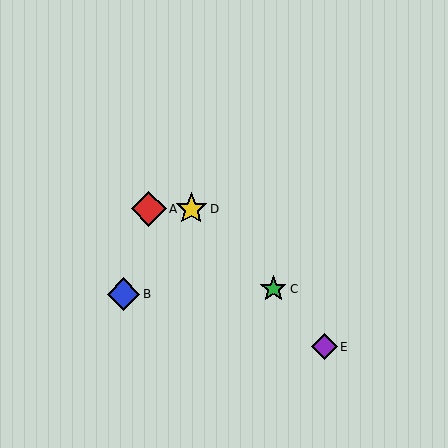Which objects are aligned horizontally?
Objects A, D are aligned horizontally.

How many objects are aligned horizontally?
2 objects (A, D) are aligned horizontally.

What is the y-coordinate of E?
Object E is at y≈347.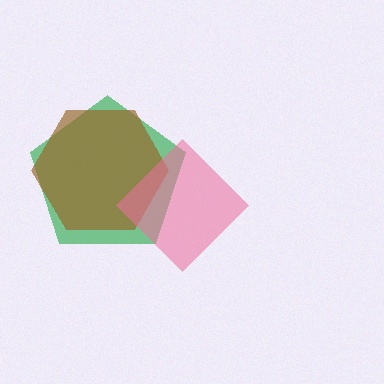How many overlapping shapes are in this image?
There are 3 overlapping shapes in the image.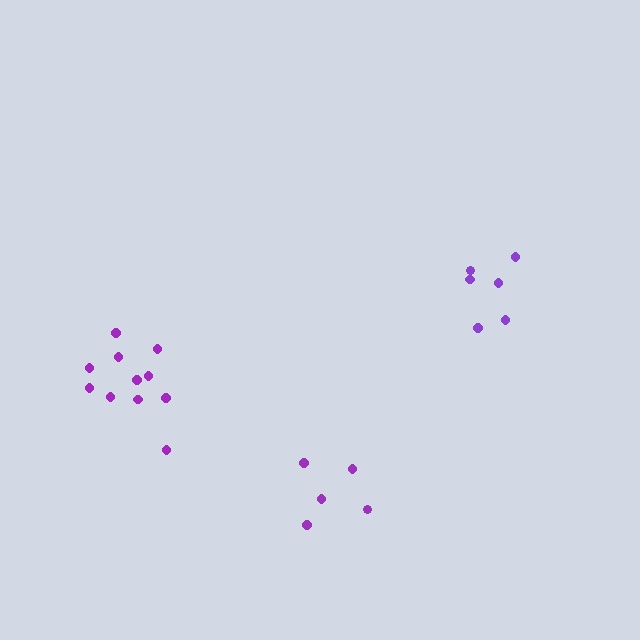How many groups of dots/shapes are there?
There are 3 groups.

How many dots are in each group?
Group 1: 5 dots, Group 2: 11 dots, Group 3: 6 dots (22 total).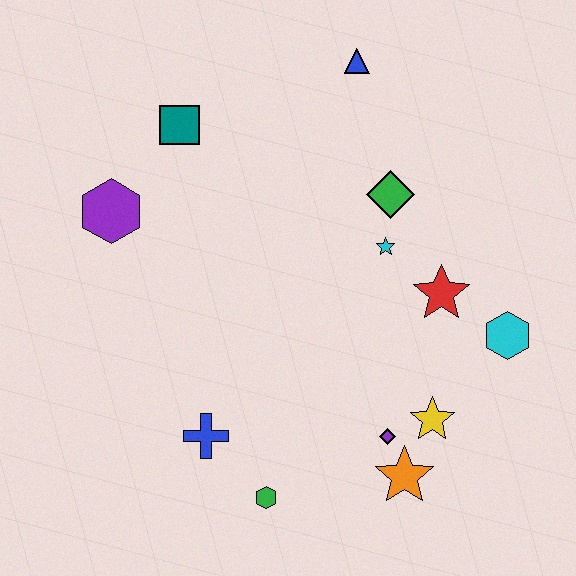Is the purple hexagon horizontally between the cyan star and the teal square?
No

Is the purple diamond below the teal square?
Yes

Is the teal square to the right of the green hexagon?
No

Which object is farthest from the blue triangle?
The green hexagon is farthest from the blue triangle.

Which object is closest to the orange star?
The purple diamond is closest to the orange star.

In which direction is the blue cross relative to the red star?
The blue cross is to the left of the red star.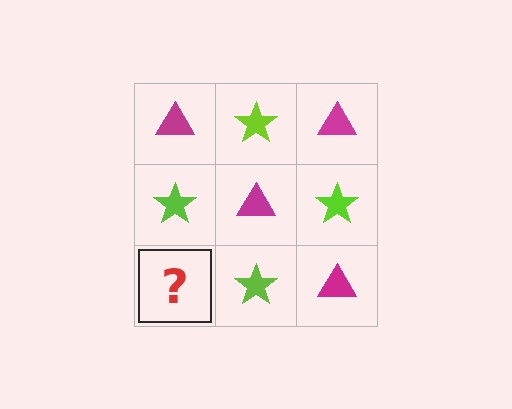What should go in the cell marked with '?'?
The missing cell should contain a magenta triangle.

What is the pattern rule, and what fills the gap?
The rule is that it alternates magenta triangle and lime star in a checkerboard pattern. The gap should be filled with a magenta triangle.